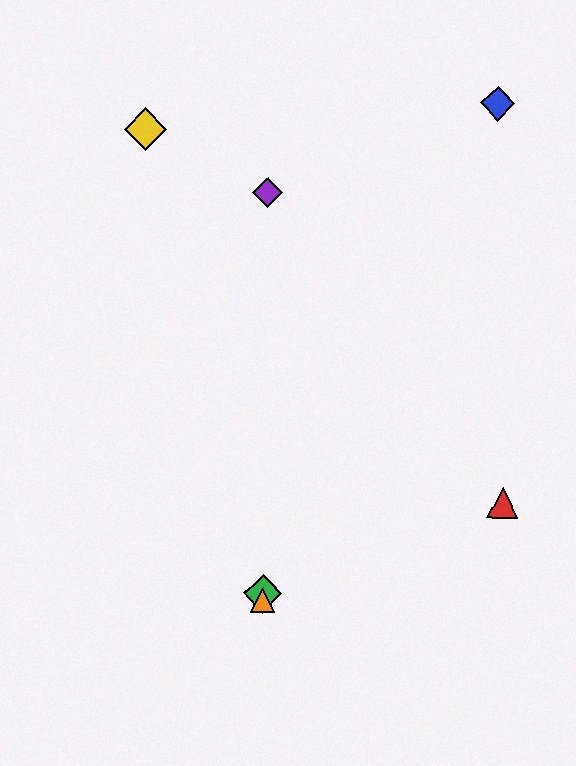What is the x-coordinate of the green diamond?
The green diamond is at x≈263.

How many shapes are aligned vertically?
3 shapes (the green diamond, the purple diamond, the orange triangle) are aligned vertically.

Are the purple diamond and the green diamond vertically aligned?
Yes, both are at x≈268.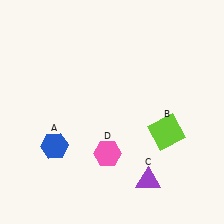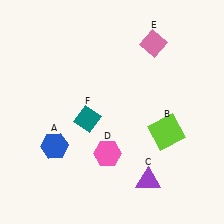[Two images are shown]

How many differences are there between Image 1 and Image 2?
There are 2 differences between the two images.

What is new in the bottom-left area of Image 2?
A teal diamond (F) was added in the bottom-left area of Image 2.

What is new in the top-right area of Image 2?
A pink diamond (E) was added in the top-right area of Image 2.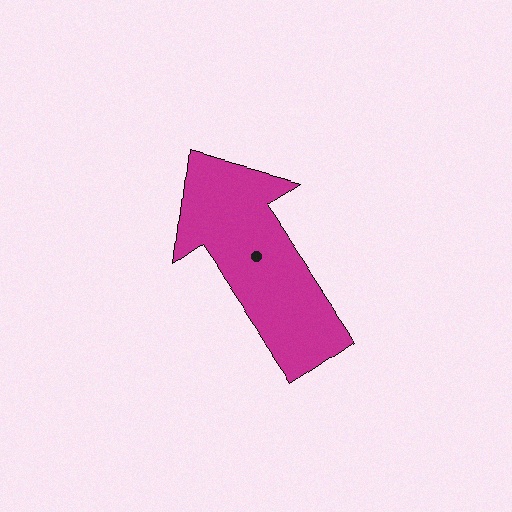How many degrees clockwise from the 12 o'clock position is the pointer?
Approximately 326 degrees.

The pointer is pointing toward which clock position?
Roughly 11 o'clock.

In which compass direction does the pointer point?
Northwest.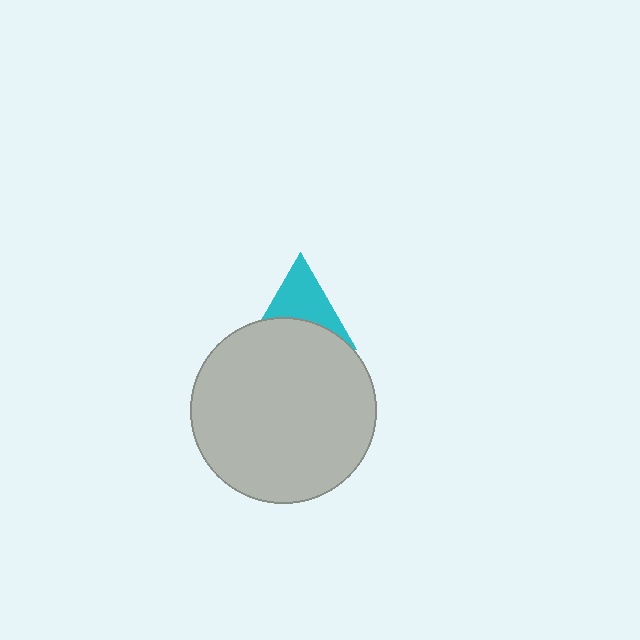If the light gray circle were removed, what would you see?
You would see the complete cyan triangle.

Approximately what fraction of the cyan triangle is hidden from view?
Roughly 46% of the cyan triangle is hidden behind the light gray circle.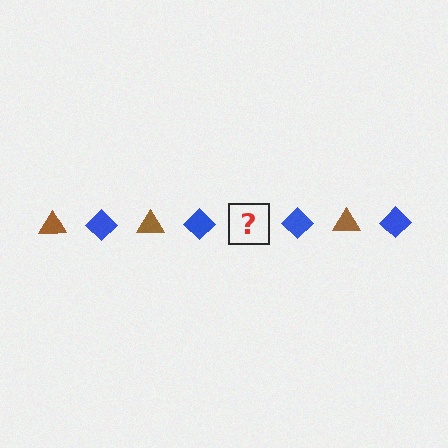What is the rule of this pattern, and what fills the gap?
The rule is that the pattern alternates between brown triangle and blue diamond. The gap should be filled with a brown triangle.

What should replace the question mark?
The question mark should be replaced with a brown triangle.